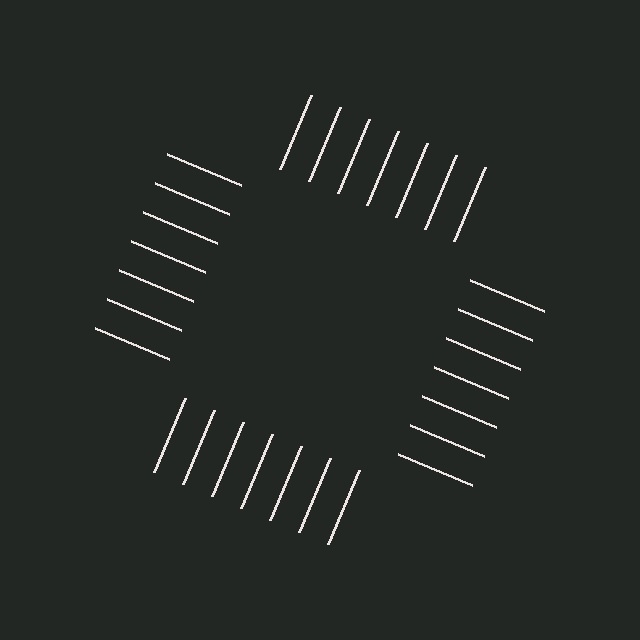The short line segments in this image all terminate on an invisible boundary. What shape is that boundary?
An illusory square — the line segments terminate on its edges but no continuous stroke is drawn.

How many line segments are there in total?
28 — 7 along each of the 4 edges.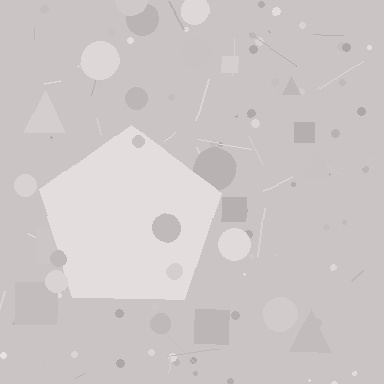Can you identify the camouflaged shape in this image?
The camouflaged shape is a pentagon.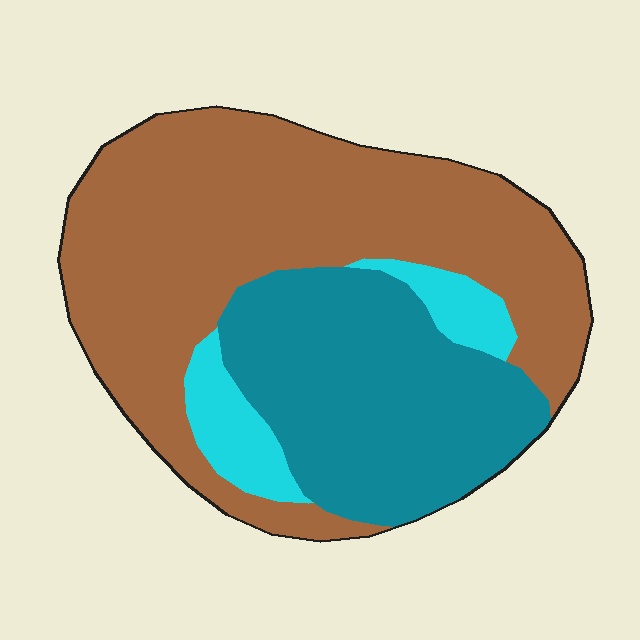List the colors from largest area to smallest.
From largest to smallest: brown, teal, cyan.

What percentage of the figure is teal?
Teal covers 33% of the figure.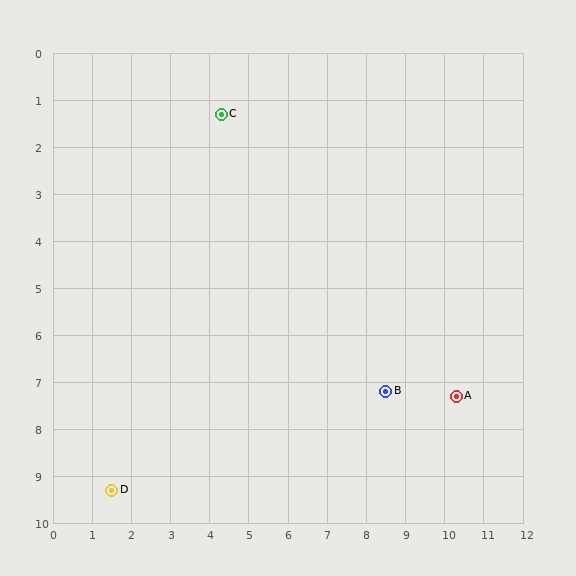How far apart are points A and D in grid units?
Points A and D are about 9.0 grid units apart.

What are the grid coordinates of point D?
Point D is at approximately (1.5, 9.3).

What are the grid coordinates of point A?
Point A is at approximately (10.3, 7.3).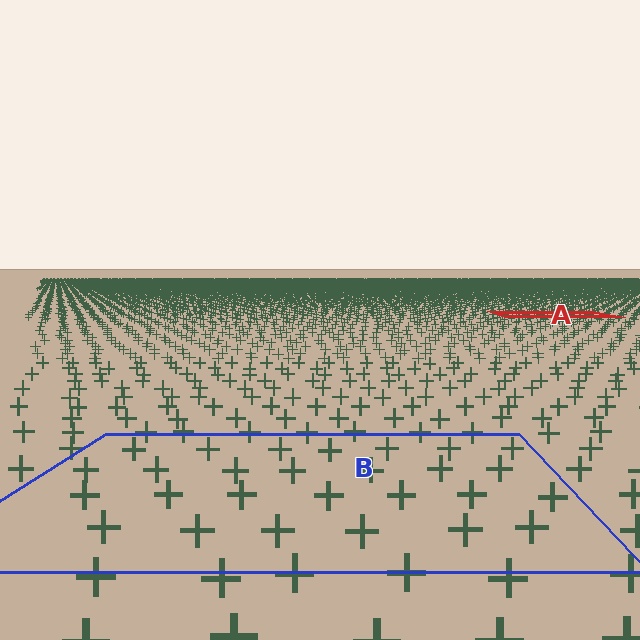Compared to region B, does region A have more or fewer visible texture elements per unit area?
Region A has more texture elements per unit area — they are packed more densely because it is farther away.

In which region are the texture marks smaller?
The texture marks are smaller in region A, because it is farther away.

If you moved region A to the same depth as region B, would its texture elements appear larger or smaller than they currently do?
They would appear larger. At a closer depth, the same texture elements are projected at a bigger on-screen size.